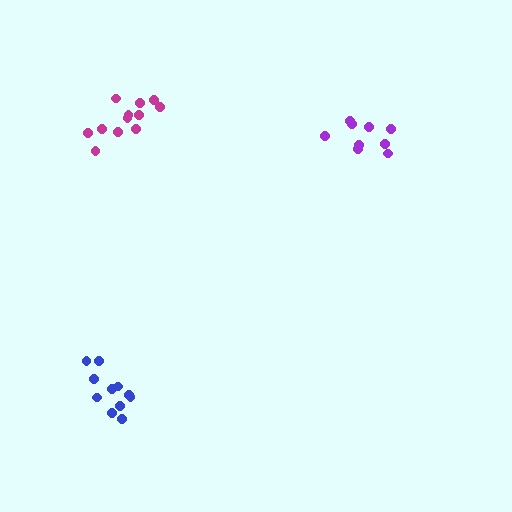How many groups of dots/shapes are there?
There are 3 groups.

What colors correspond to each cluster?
The clusters are colored: purple, magenta, blue.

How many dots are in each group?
Group 1: 9 dots, Group 2: 12 dots, Group 3: 11 dots (32 total).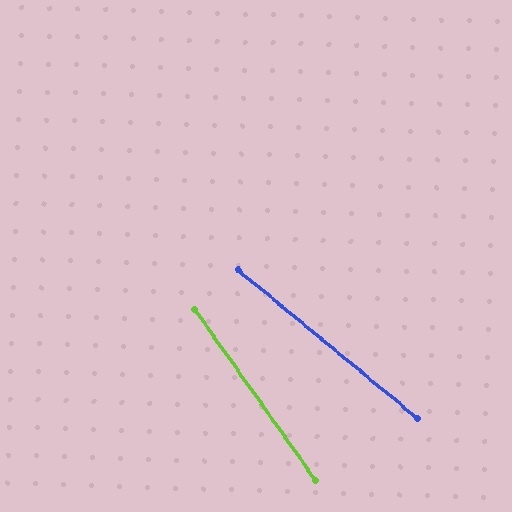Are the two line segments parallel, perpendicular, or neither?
Neither parallel nor perpendicular — they differ by about 15°.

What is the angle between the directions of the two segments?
Approximately 15 degrees.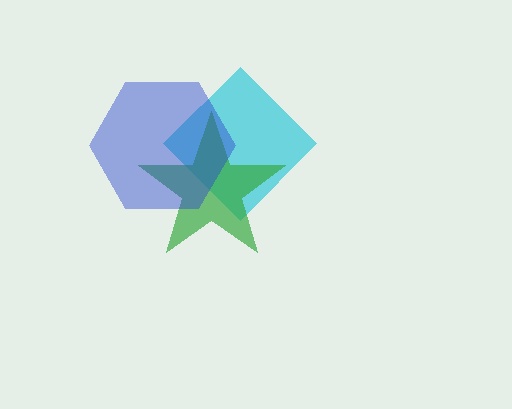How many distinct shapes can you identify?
There are 3 distinct shapes: a cyan diamond, a green star, a blue hexagon.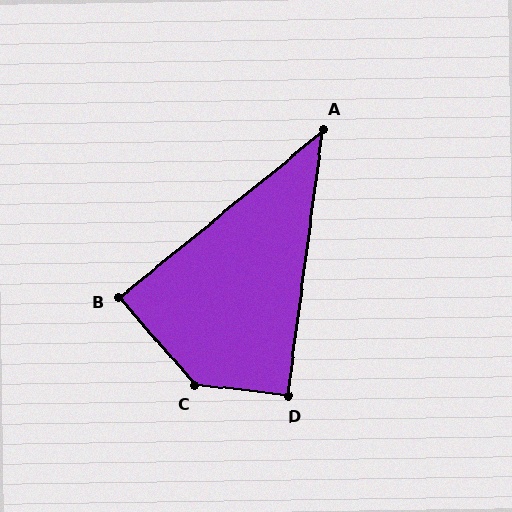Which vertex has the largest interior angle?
C, at approximately 137 degrees.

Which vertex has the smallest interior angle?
A, at approximately 43 degrees.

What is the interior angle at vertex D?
Approximately 91 degrees (approximately right).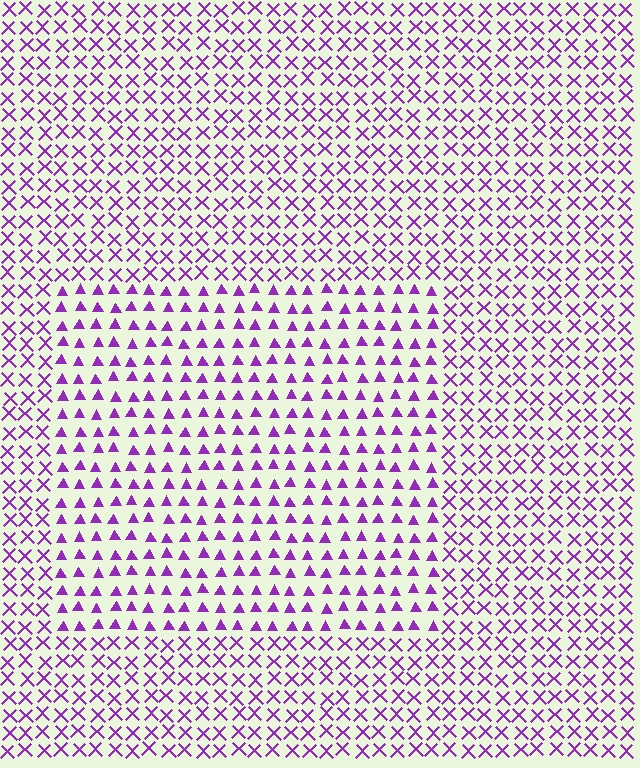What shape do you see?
I see a rectangle.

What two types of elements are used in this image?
The image uses triangles inside the rectangle region and X marks outside it.